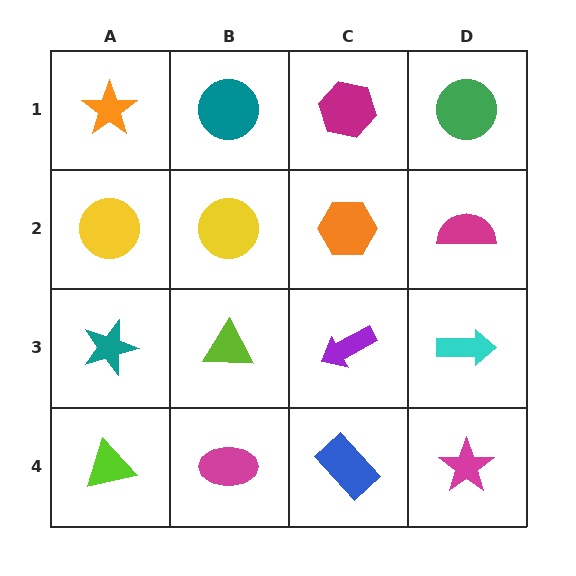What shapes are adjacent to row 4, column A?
A teal star (row 3, column A), a magenta ellipse (row 4, column B).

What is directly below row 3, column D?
A magenta star.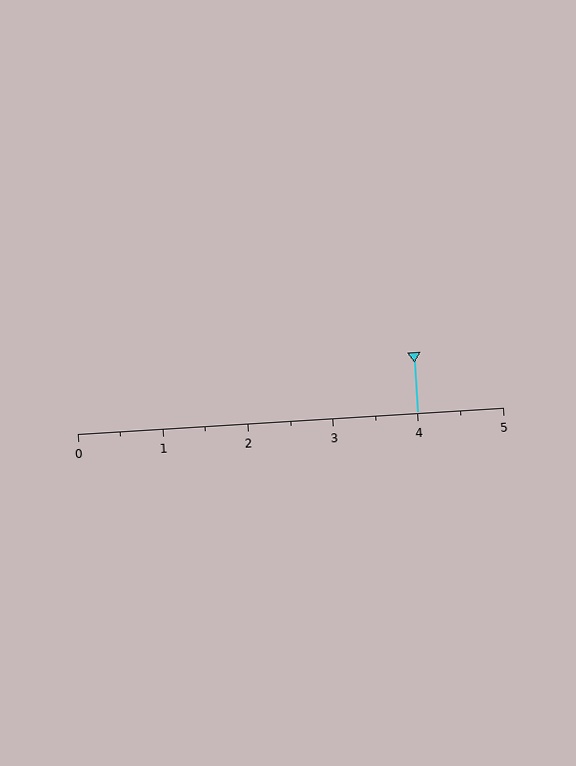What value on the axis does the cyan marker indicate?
The marker indicates approximately 4.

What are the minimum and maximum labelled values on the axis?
The axis runs from 0 to 5.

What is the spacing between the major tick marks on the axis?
The major ticks are spaced 1 apart.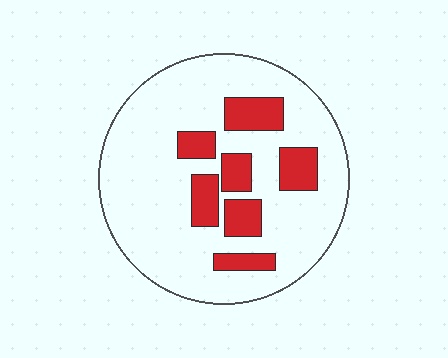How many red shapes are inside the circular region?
7.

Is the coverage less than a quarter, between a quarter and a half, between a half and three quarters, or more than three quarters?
Less than a quarter.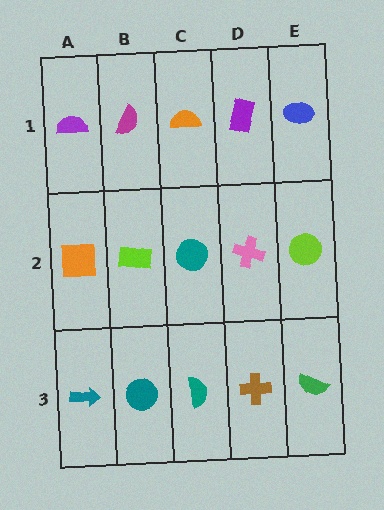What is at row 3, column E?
A green semicircle.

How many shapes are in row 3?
5 shapes.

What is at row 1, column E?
A blue ellipse.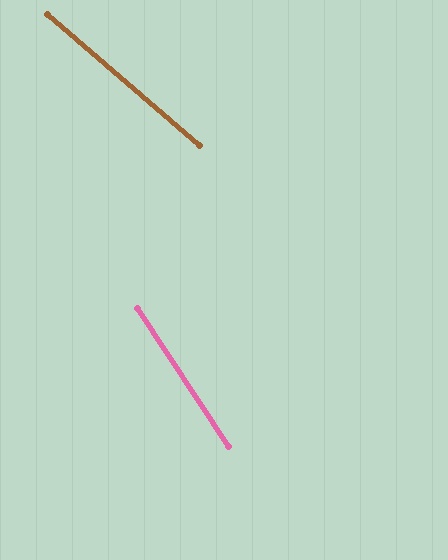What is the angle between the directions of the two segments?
Approximately 16 degrees.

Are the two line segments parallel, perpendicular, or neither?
Neither parallel nor perpendicular — they differ by about 16°.